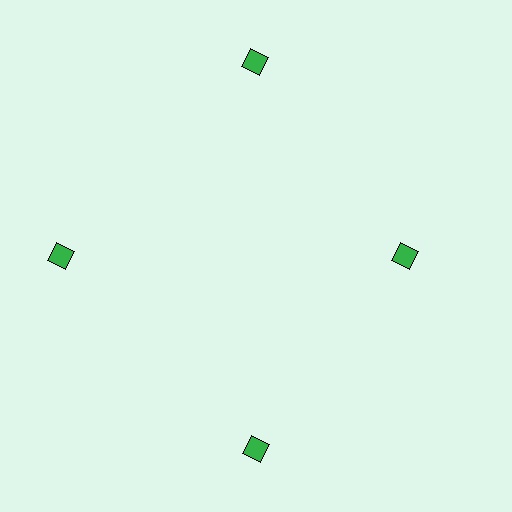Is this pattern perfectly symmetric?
No. The 4 green diamonds are arranged in a ring, but one element near the 3 o'clock position is pulled inward toward the center, breaking the 4-fold rotational symmetry.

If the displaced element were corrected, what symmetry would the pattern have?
It would have 4-fold rotational symmetry — the pattern would map onto itself every 90 degrees.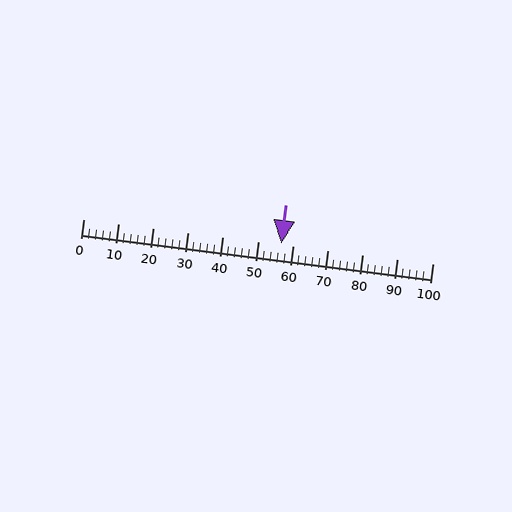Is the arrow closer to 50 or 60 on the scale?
The arrow is closer to 60.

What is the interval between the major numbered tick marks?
The major tick marks are spaced 10 units apart.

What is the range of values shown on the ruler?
The ruler shows values from 0 to 100.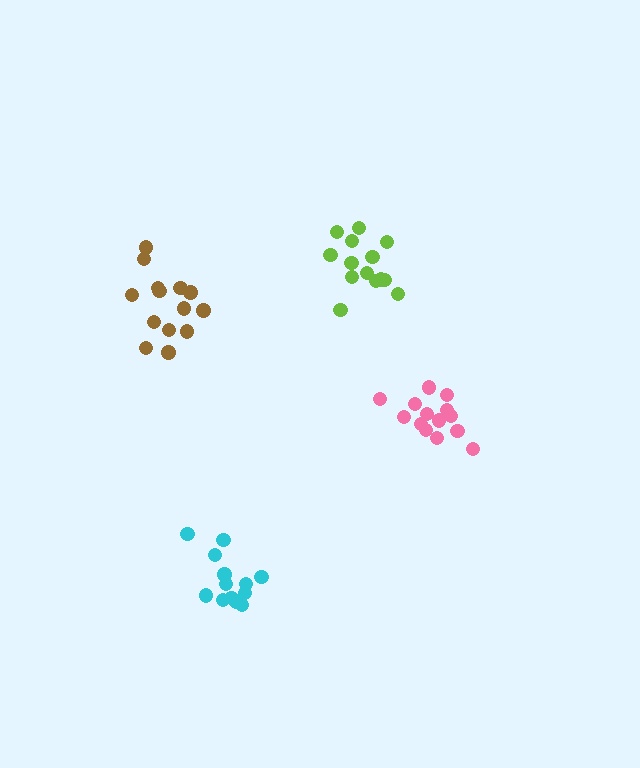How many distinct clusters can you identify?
There are 4 distinct clusters.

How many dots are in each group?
Group 1: 14 dots, Group 2: 14 dots, Group 3: 14 dots, Group 4: 13 dots (55 total).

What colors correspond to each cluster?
The clusters are colored: pink, lime, brown, cyan.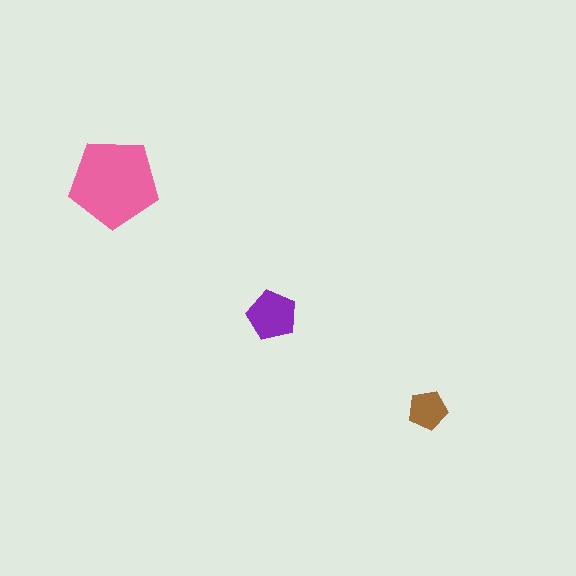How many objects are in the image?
There are 3 objects in the image.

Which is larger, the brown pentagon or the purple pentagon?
The purple one.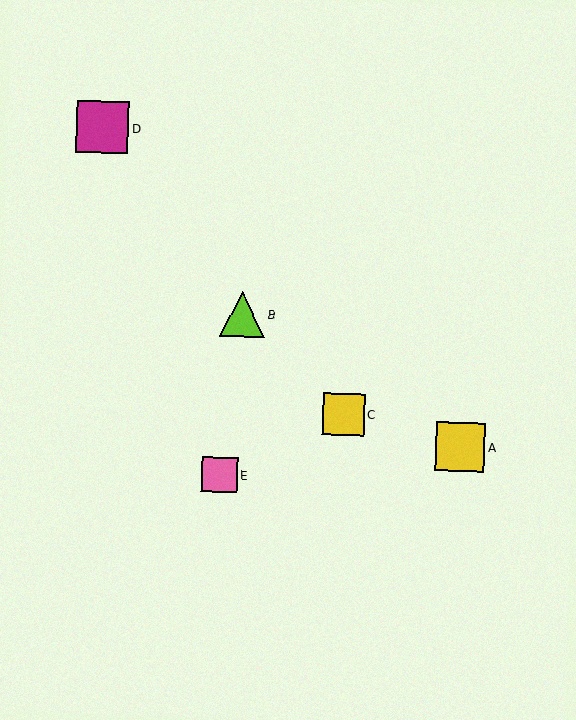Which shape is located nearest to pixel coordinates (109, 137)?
The magenta square (labeled D) at (102, 127) is nearest to that location.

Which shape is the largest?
The magenta square (labeled D) is the largest.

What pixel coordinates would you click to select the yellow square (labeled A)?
Click at (461, 447) to select the yellow square A.